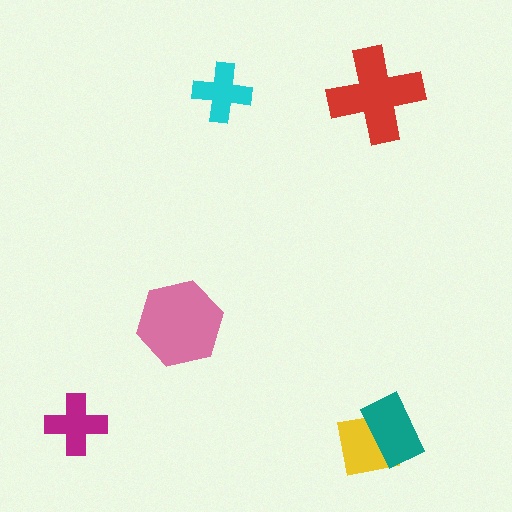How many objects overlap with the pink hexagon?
0 objects overlap with the pink hexagon.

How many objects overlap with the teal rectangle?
1 object overlaps with the teal rectangle.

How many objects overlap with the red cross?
0 objects overlap with the red cross.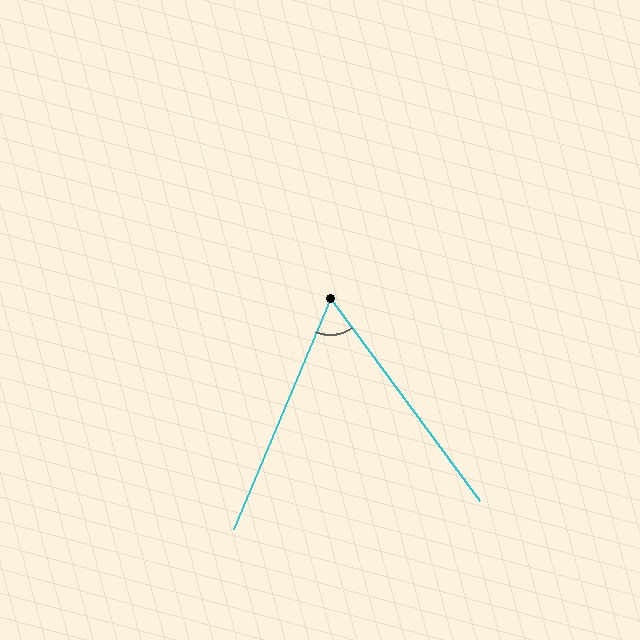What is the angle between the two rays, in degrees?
Approximately 59 degrees.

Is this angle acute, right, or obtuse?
It is acute.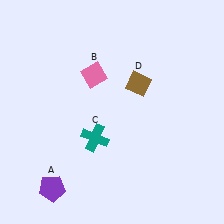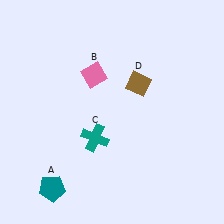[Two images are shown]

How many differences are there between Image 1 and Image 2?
There is 1 difference between the two images.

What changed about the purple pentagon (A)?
In Image 1, A is purple. In Image 2, it changed to teal.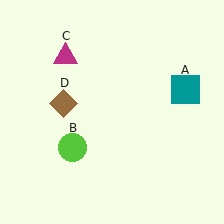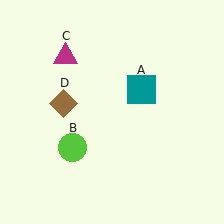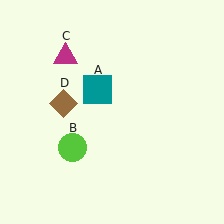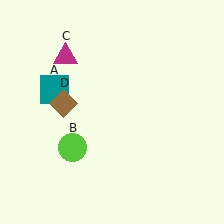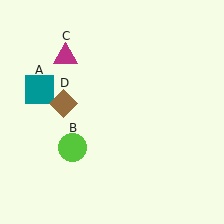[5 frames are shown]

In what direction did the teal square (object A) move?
The teal square (object A) moved left.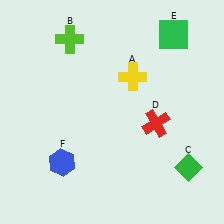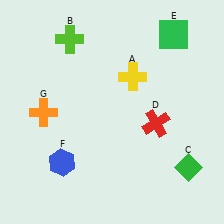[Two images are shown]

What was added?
An orange cross (G) was added in Image 2.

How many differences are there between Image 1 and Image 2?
There is 1 difference between the two images.